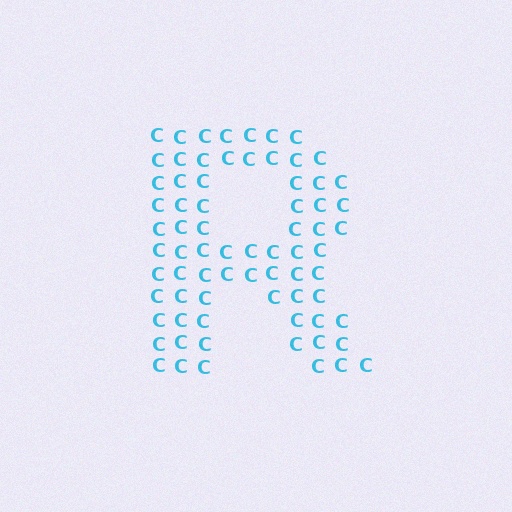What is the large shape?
The large shape is the letter R.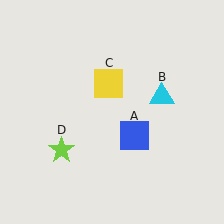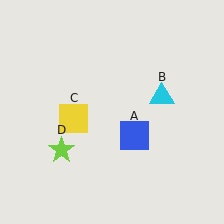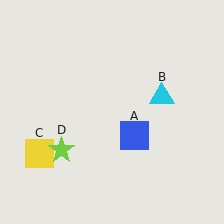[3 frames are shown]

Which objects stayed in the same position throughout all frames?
Blue square (object A) and cyan triangle (object B) and lime star (object D) remained stationary.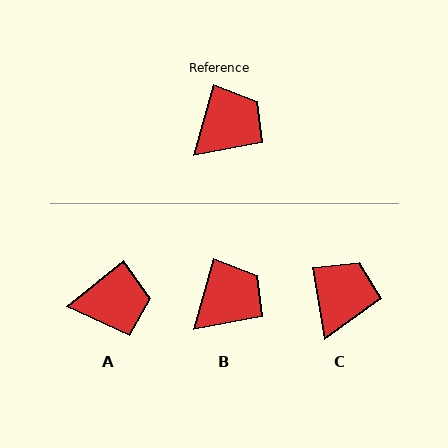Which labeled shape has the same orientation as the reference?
B.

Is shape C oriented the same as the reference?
No, it is off by about 26 degrees.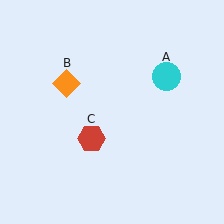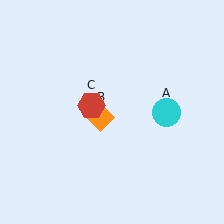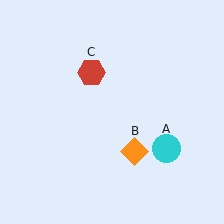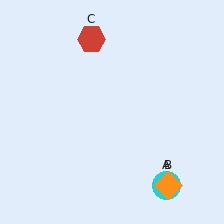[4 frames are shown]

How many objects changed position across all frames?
3 objects changed position: cyan circle (object A), orange diamond (object B), red hexagon (object C).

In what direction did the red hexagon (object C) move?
The red hexagon (object C) moved up.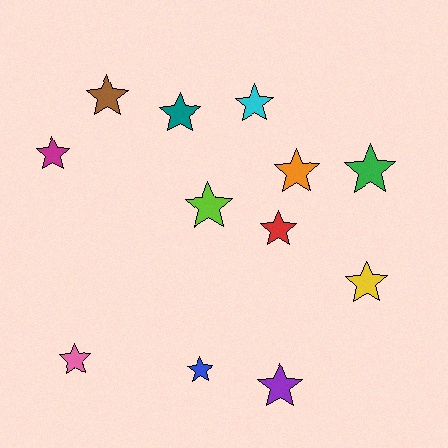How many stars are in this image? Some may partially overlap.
There are 12 stars.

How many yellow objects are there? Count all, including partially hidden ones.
There is 1 yellow object.